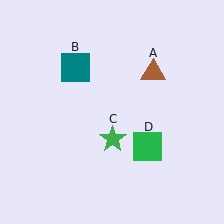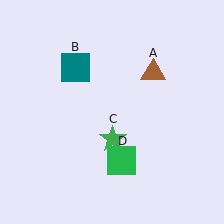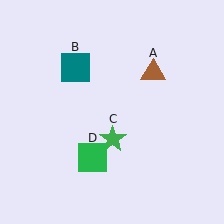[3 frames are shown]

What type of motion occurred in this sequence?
The green square (object D) rotated clockwise around the center of the scene.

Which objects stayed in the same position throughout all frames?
Brown triangle (object A) and teal square (object B) and green star (object C) remained stationary.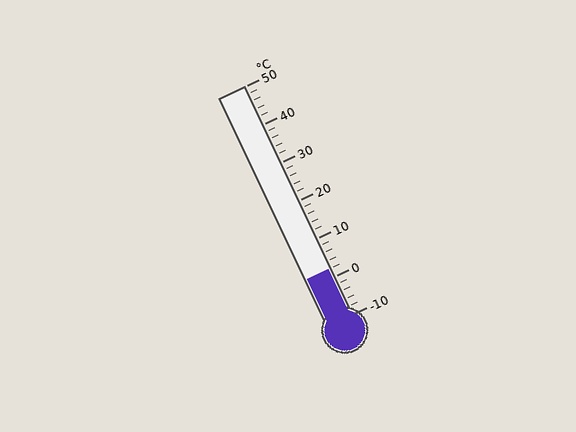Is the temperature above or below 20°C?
The temperature is below 20°C.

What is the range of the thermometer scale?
The thermometer scale ranges from -10°C to 50°C.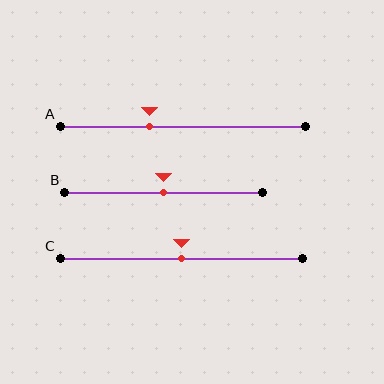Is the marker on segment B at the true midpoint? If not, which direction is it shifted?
Yes, the marker on segment B is at the true midpoint.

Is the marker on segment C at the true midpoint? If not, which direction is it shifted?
Yes, the marker on segment C is at the true midpoint.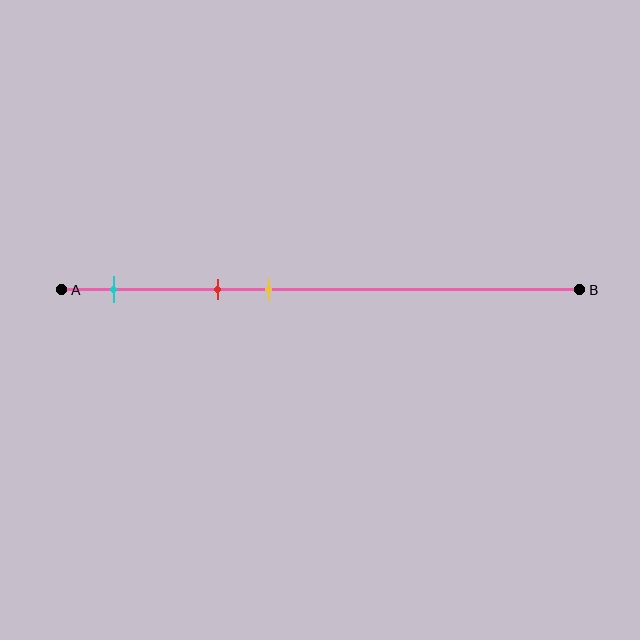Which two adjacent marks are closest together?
The red and yellow marks are the closest adjacent pair.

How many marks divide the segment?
There are 3 marks dividing the segment.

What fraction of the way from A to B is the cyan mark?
The cyan mark is approximately 10% (0.1) of the way from A to B.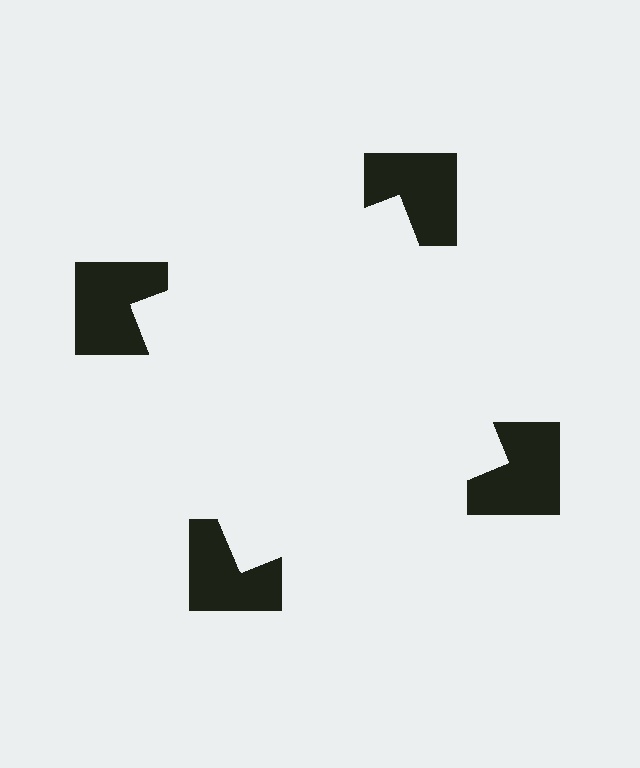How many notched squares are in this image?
There are 4 — one at each vertex of the illusory square.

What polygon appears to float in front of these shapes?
An illusory square — its edges are inferred from the aligned wedge cuts in the notched squares, not physically drawn.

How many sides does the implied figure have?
4 sides.